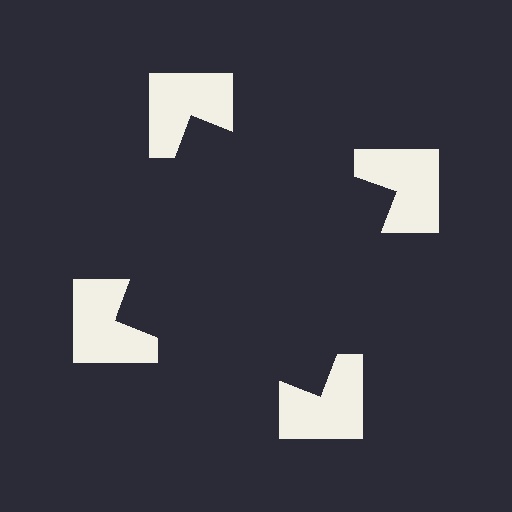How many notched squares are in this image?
There are 4 — one at each vertex of the illusory square.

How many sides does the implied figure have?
4 sides.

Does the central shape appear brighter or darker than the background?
It typically appears slightly darker than the background, even though no actual brightness change is drawn.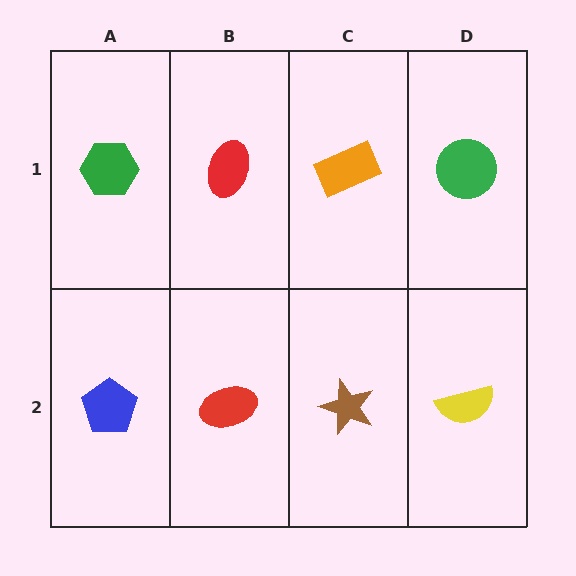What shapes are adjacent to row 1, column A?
A blue pentagon (row 2, column A), a red ellipse (row 1, column B).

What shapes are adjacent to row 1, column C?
A brown star (row 2, column C), a red ellipse (row 1, column B), a green circle (row 1, column D).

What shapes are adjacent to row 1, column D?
A yellow semicircle (row 2, column D), an orange rectangle (row 1, column C).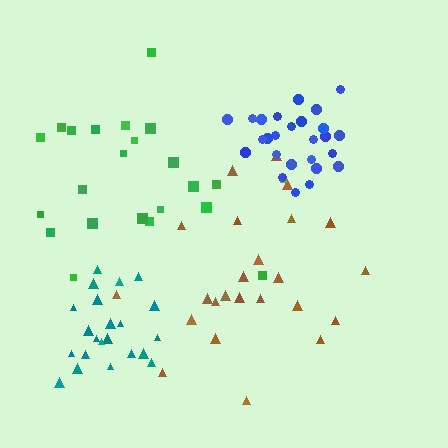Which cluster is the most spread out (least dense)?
Green.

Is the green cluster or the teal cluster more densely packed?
Teal.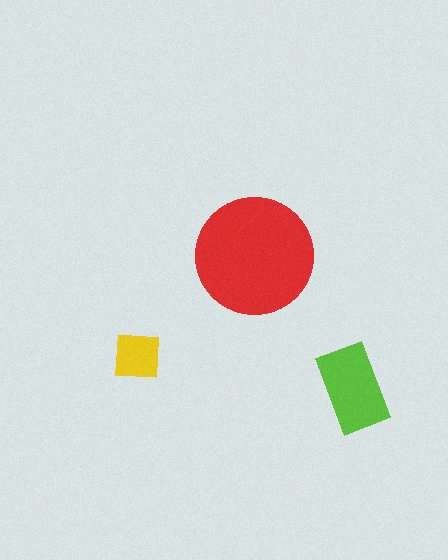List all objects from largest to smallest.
The red circle, the lime rectangle, the yellow square.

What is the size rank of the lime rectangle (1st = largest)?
2nd.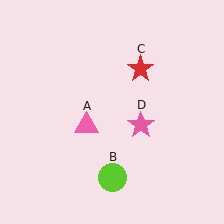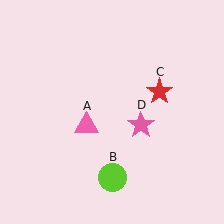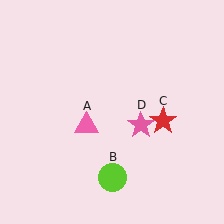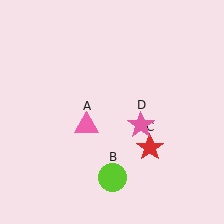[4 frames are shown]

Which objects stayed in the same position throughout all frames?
Pink triangle (object A) and lime circle (object B) and pink star (object D) remained stationary.